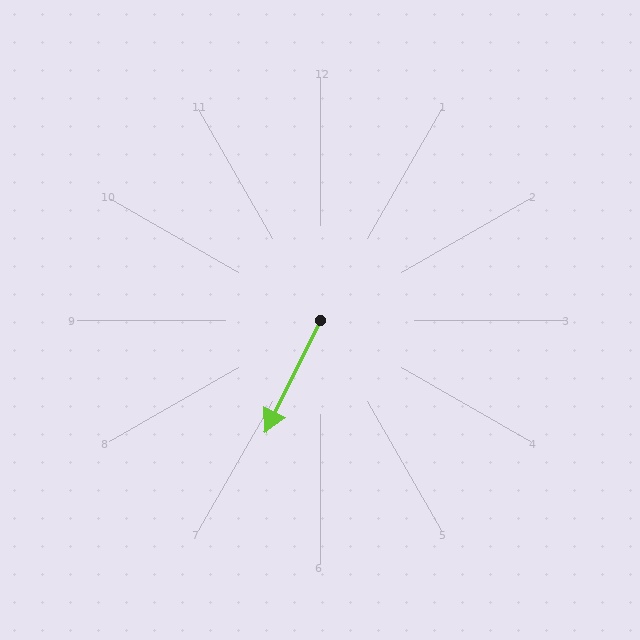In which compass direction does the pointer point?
Southwest.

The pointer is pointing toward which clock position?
Roughly 7 o'clock.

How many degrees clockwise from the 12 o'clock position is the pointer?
Approximately 206 degrees.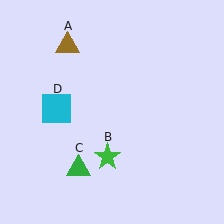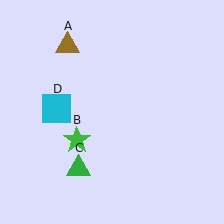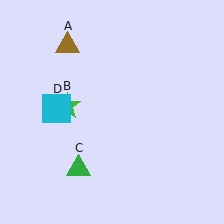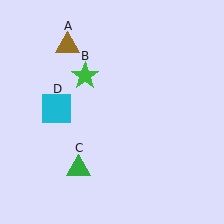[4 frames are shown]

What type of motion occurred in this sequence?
The green star (object B) rotated clockwise around the center of the scene.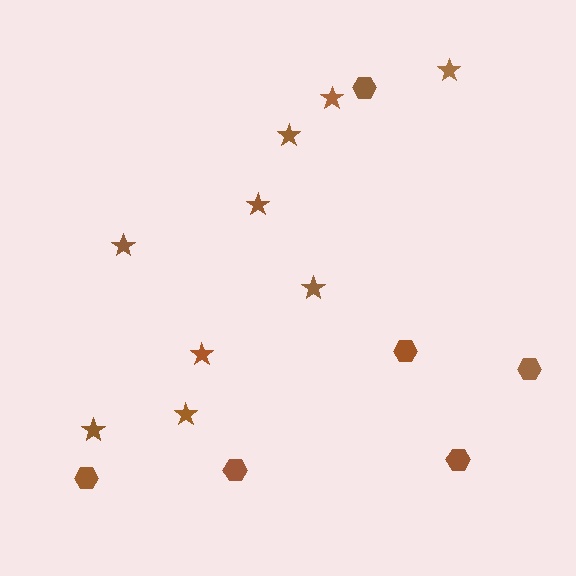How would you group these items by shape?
There are 2 groups: one group of hexagons (6) and one group of stars (9).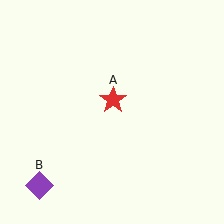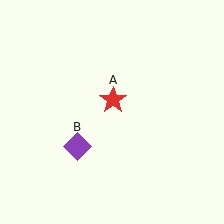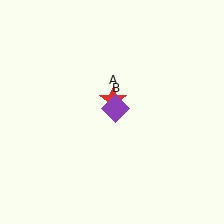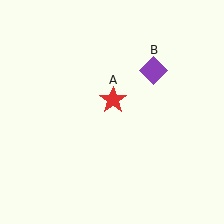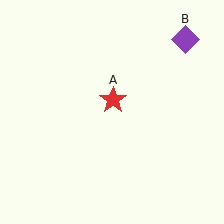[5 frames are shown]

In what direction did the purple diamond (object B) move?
The purple diamond (object B) moved up and to the right.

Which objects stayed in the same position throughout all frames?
Red star (object A) remained stationary.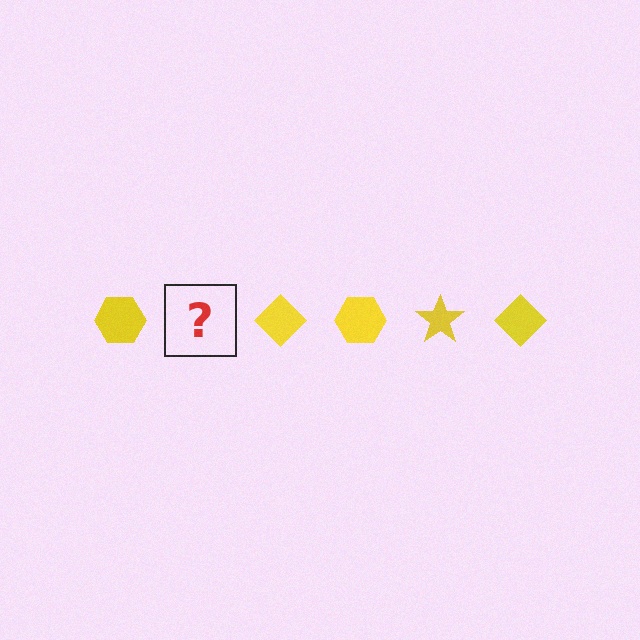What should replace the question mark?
The question mark should be replaced with a yellow star.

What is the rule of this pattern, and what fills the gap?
The rule is that the pattern cycles through hexagon, star, diamond shapes in yellow. The gap should be filled with a yellow star.